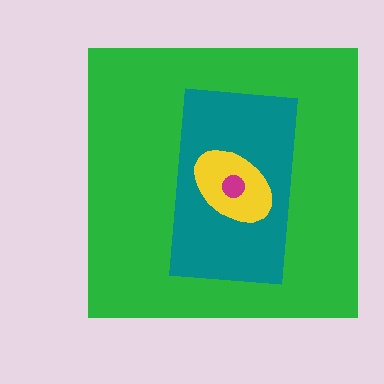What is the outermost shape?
The green square.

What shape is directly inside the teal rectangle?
The yellow ellipse.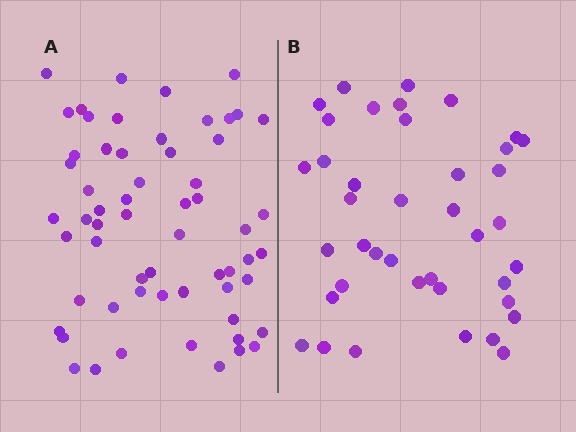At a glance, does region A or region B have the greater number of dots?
Region A (the left region) has more dots.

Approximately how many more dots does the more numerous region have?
Region A has approximately 20 more dots than region B.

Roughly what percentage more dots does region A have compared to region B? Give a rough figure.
About 50% more.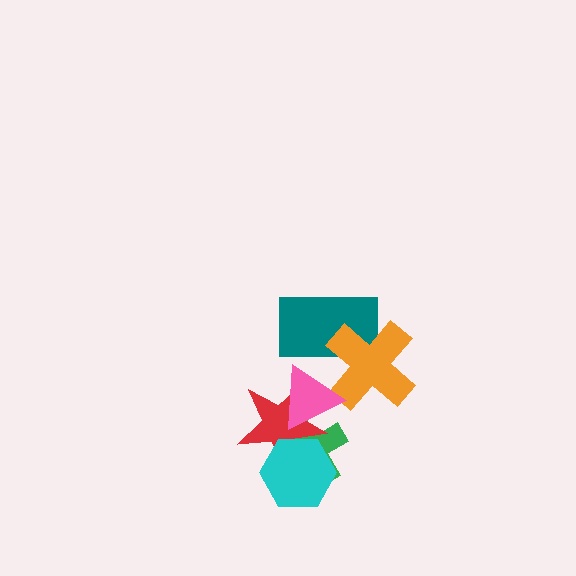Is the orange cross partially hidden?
Yes, it is partially covered by another shape.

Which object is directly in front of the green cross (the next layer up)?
The red star is directly in front of the green cross.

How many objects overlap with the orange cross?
2 objects overlap with the orange cross.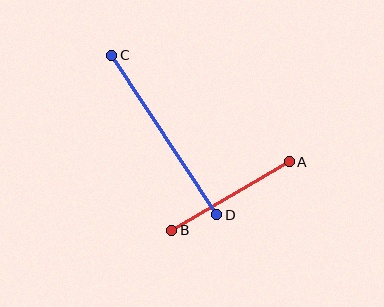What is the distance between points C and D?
The distance is approximately 190 pixels.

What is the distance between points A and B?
The distance is approximately 136 pixels.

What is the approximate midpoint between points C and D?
The midpoint is at approximately (164, 135) pixels.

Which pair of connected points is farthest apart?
Points C and D are farthest apart.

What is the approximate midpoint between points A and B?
The midpoint is at approximately (230, 196) pixels.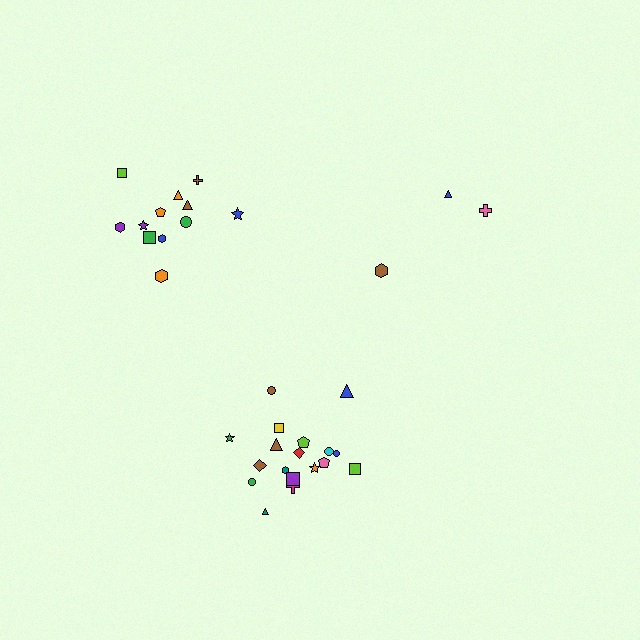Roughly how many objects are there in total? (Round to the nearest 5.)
Roughly 35 objects in total.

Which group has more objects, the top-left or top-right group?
The top-left group.